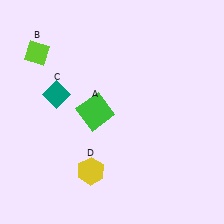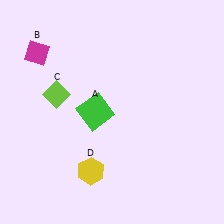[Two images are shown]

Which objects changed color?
B changed from lime to magenta. C changed from teal to lime.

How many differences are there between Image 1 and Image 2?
There are 2 differences between the two images.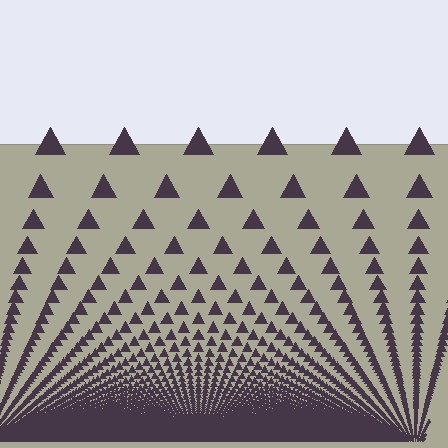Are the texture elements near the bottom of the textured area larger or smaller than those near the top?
Smaller. The gradient is inverted — elements near the bottom are smaller and denser.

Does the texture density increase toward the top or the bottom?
Density increases toward the bottom.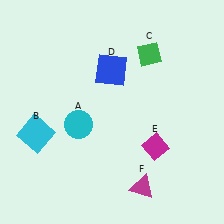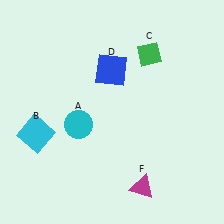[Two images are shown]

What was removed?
The magenta diamond (E) was removed in Image 2.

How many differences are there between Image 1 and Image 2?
There is 1 difference between the two images.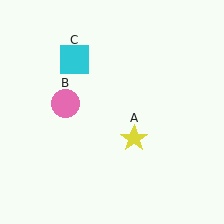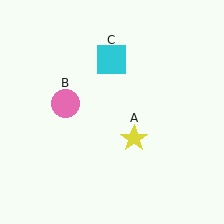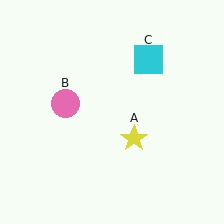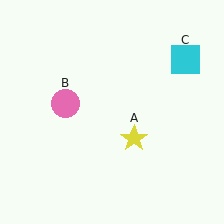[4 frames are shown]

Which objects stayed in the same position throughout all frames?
Yellow star (object A) and pink circle (object B) remained stationary.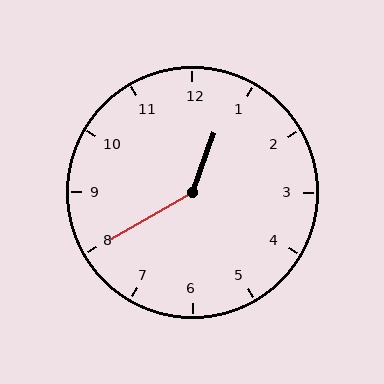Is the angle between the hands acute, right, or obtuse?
It is obtuse.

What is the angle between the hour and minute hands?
Approximately 140 degrees.